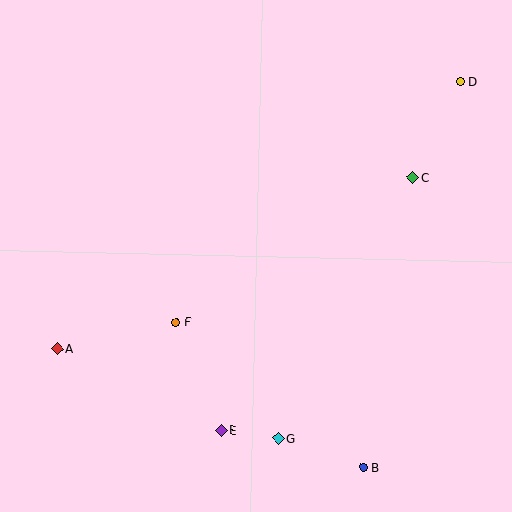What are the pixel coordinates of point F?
Point F is at (176, 323).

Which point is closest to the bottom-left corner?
Point A is closest to the bottom-left corner.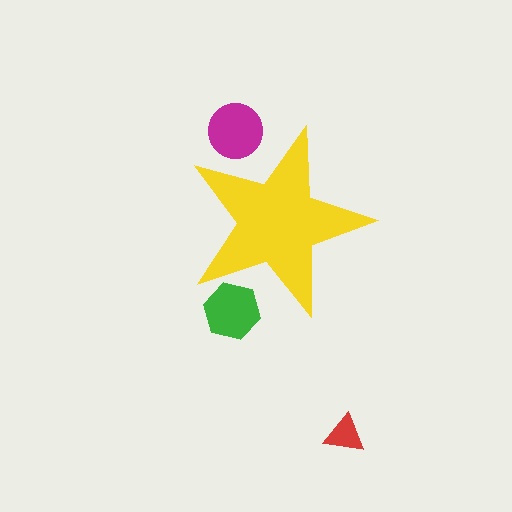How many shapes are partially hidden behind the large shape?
2 shapes are partially hidden.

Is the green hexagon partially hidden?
Yes, the green hexagon is partially hidden behind the yellow star.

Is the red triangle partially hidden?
No, the red triangle is fully visible.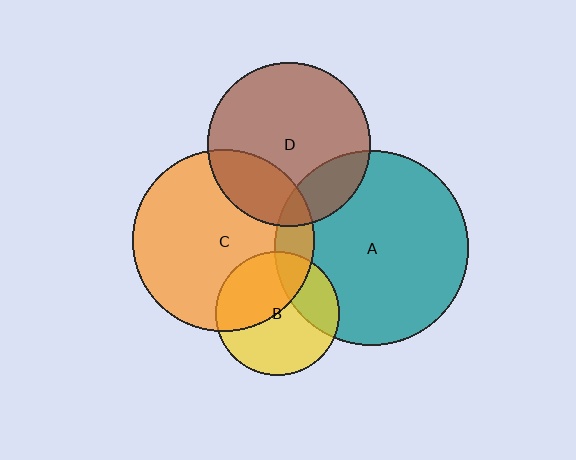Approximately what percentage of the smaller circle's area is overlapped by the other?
Approximately 20%.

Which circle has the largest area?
Circle A (teal).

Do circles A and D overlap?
Yes.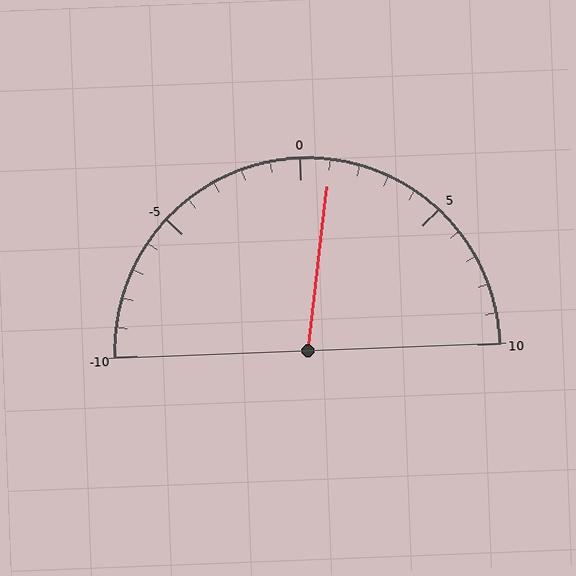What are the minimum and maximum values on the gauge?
The gauge ranges from -10 to 10.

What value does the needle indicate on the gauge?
The needle indicates approximately 1.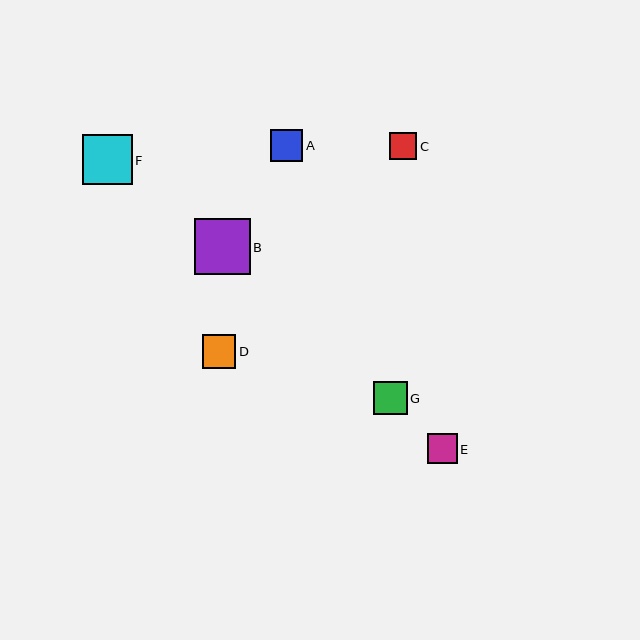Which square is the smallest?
Square C is the smallest with a size of approximately 27 pixels.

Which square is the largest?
Square B is the largest with a size of approximately 56 pixels.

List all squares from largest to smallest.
From largest to smallest: B, F, D, G, A, E, C.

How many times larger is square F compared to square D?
Square F is approximately 1.5 times the size of square D.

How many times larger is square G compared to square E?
Square G is approximately 1.1 times the size of square E.